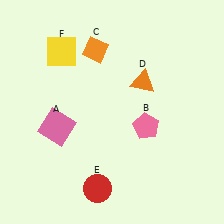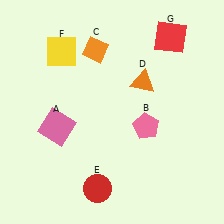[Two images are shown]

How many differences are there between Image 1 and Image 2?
There is 1 difference between the two images.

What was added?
A red square (G) was added in Image 2.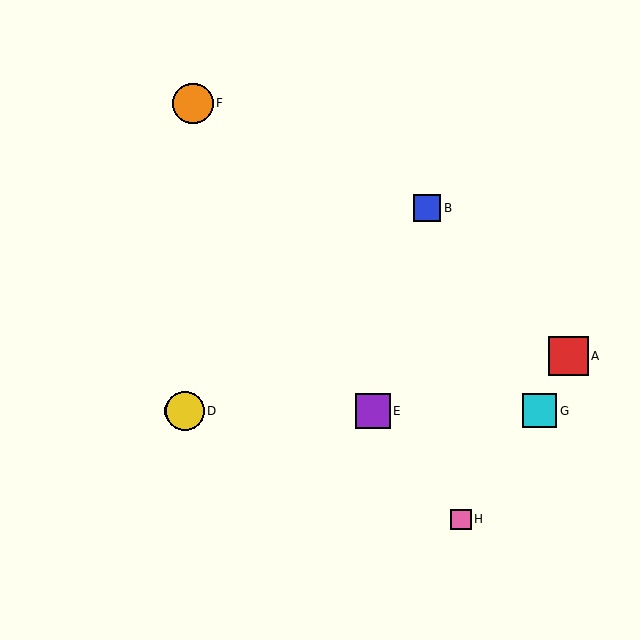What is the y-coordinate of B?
Object B is at y≈208.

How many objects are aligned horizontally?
4 objects (C, D, E, G) are aligned horizontally.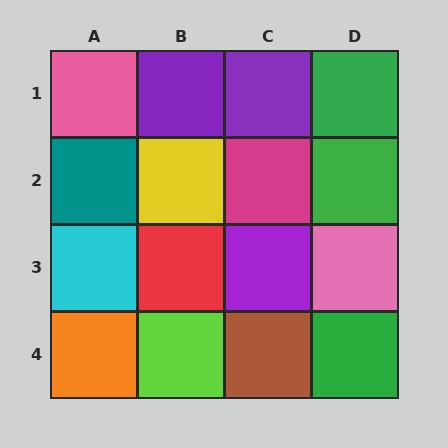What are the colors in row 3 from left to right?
Cyan, red, purple, pink.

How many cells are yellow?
1 cell is yellow.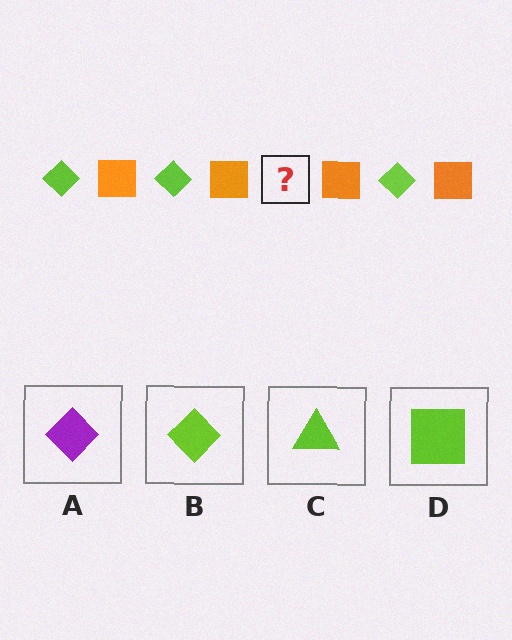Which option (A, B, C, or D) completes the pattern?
B.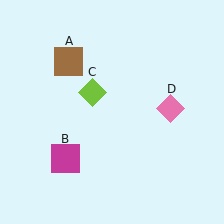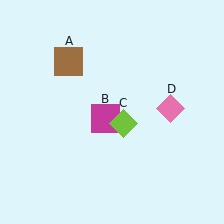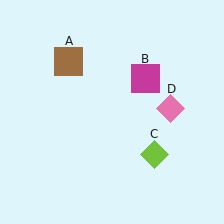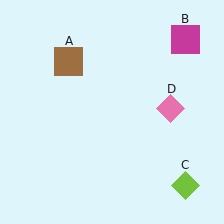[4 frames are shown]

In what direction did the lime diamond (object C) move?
The lime diamond (object C) moved down and to the right.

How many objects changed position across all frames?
2 objects changed position: magenta square (object B), lime diamond (object C).